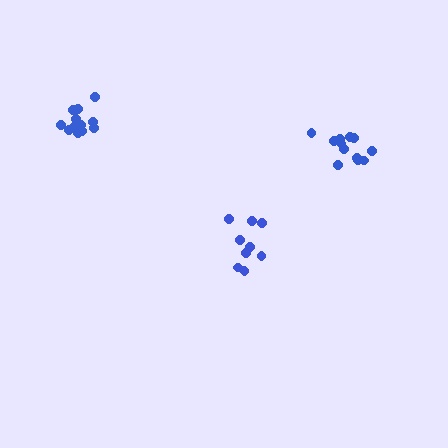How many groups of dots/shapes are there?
There are 3 groups.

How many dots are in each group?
Group 1: 12 dots, Group 2: 9 dots, Group 3: 13 dots (34 total).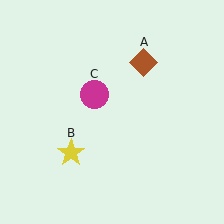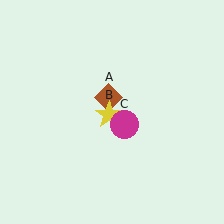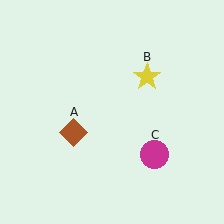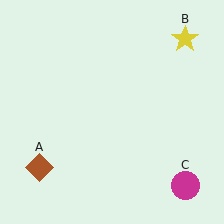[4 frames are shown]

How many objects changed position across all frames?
3 objects changed position: brown diamond (object A), yellow star (object B), magenta circle (object C).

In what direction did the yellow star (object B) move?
The yellow star (object B) moved up and to the right.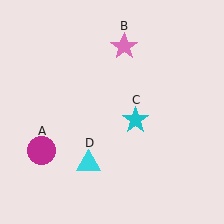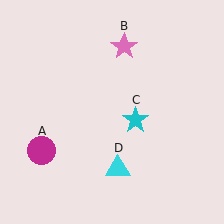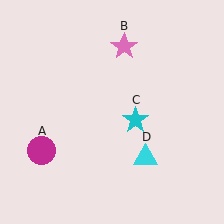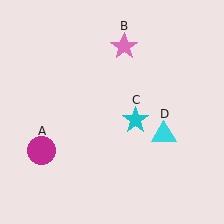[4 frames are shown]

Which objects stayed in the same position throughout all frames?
Magenta circle (object A) and pink star (object B) and cyan star (object C) remained stationary.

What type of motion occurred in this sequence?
The cyan triangle (object D) rotated counterclockwise around the center of the scene.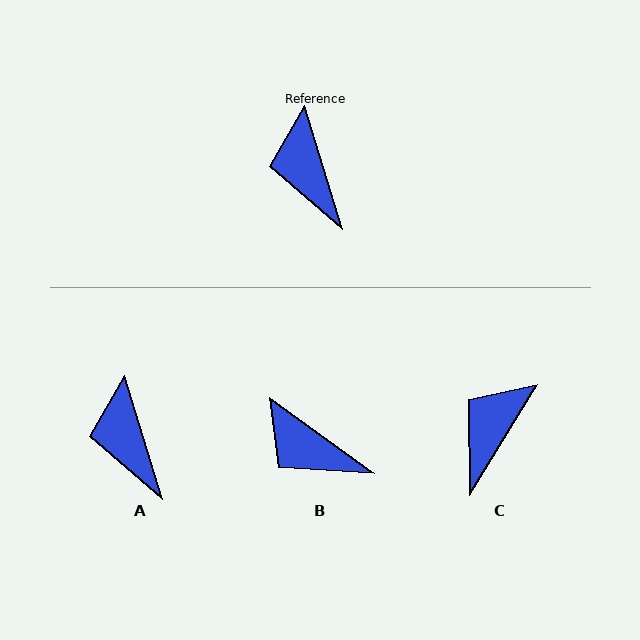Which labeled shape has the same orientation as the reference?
A.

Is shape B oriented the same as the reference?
No, it is off by about 37 degrees.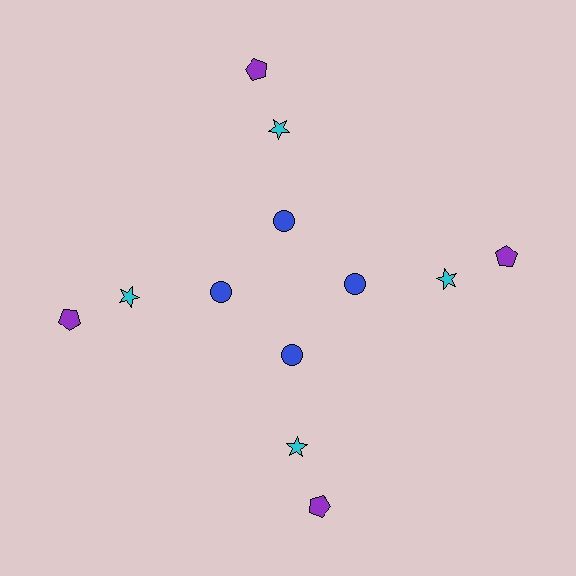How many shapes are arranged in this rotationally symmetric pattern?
There are 12 shapes, arranged in 4 groups of 3.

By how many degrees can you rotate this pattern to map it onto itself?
The pattern maps onto itself every 90 degrees of rotation.